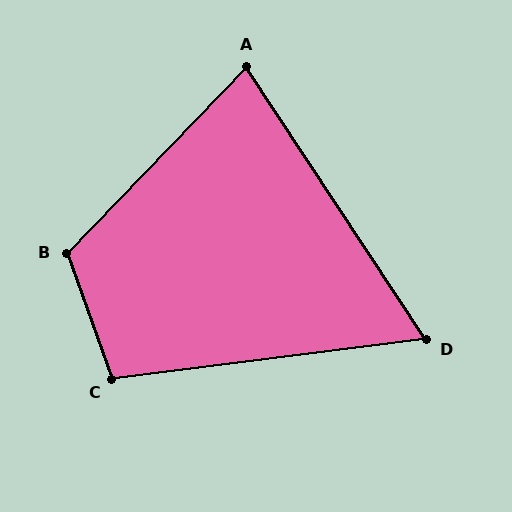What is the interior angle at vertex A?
Approximately 77 degrees (acute).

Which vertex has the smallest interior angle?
D, at approximately 64 degrees.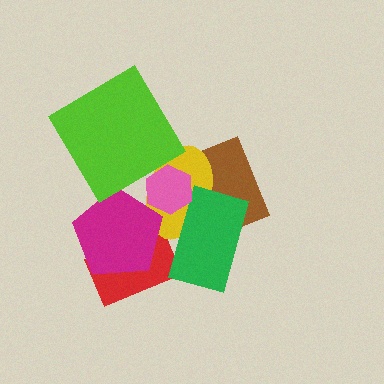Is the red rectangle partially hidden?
Yes, it is partially covered by another shape.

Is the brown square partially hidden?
Yes, it is partially covered by another shape.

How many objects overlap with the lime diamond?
1 object overlaps with the lime diamond.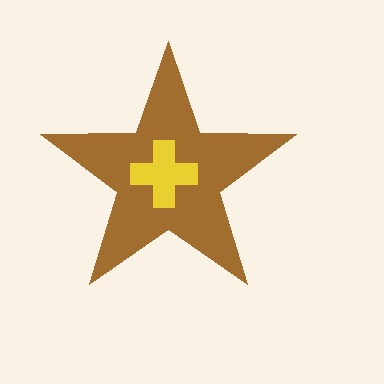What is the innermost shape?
The yellow cross.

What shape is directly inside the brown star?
The yellow cross.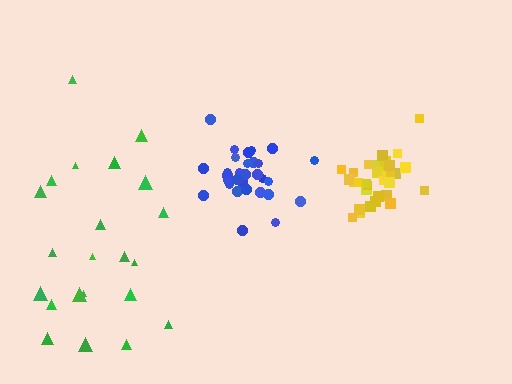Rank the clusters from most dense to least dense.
yellow, blue, green.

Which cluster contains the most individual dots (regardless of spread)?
Yellow (33).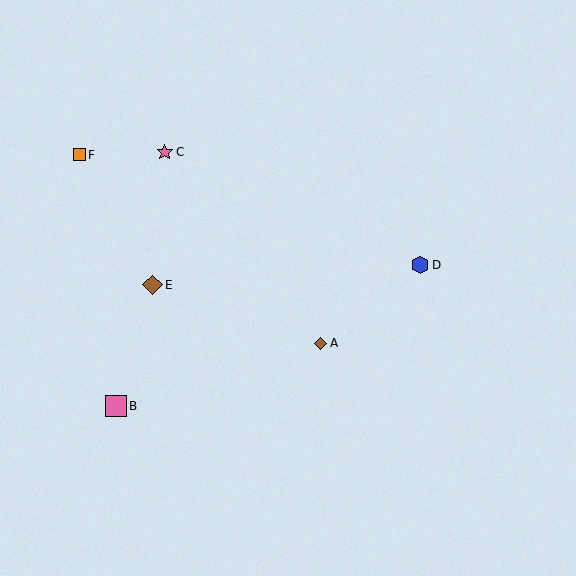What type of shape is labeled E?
Shape E is a brown diamond.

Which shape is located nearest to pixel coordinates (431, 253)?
The blue hexagon (labeled D) at (420, 265) is nearest to that location.